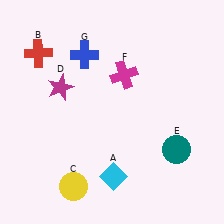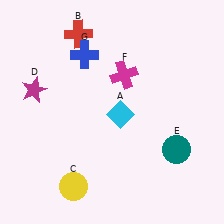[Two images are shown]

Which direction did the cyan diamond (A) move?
The cyan diamond (A) moved up.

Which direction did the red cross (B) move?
The red cross (B) moved right.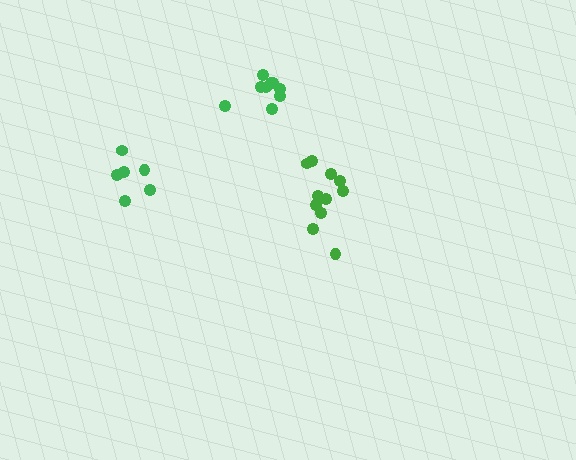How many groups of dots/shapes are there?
There are 3 groups.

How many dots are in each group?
Group 1: 11 dots, Group 2: 6 dots, Group 3: 9 dots (26 total).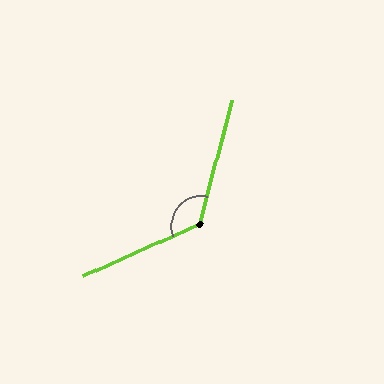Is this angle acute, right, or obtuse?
It is obtuse.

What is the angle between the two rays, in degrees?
Approximately 129 degrees.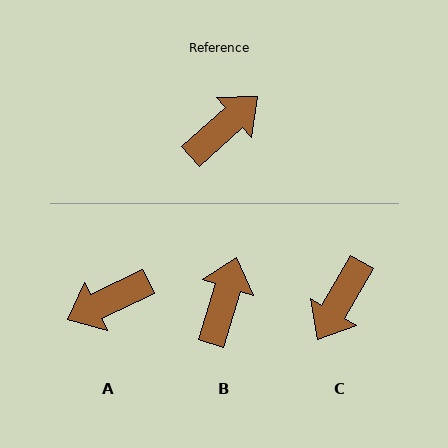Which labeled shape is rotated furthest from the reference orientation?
A, about 164 degrees away.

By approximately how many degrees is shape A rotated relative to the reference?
Approximately 164 degrees counter-clockwise.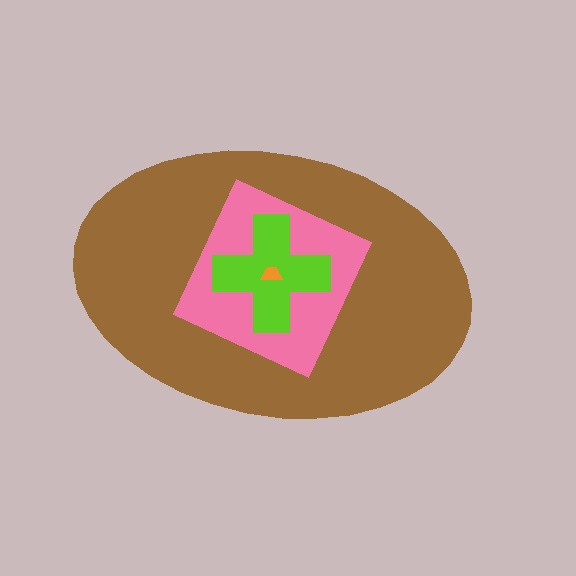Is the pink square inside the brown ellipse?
Yes.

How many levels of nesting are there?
4.